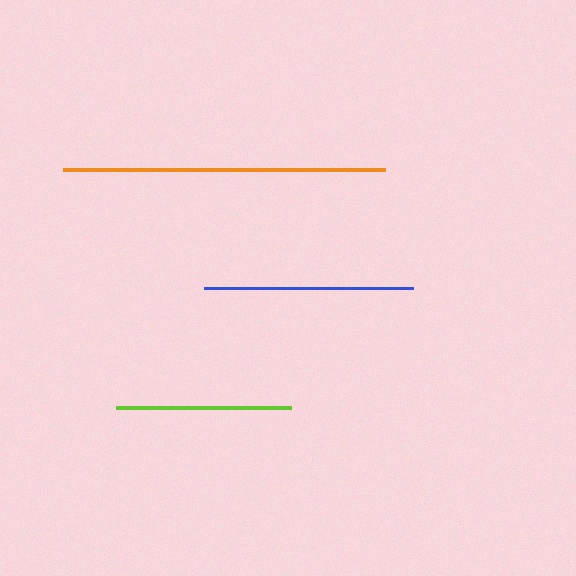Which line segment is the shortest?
The lime line is the shortest at approximately 175 pixels.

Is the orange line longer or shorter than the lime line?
The orange line is longer than the lime line.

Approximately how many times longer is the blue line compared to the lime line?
The blue line is approximately 1.2 times the length of the lime line.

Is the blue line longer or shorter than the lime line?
The blue line is longer than the lime line.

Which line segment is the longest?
The orange line is the longest at approximately 322 pixels.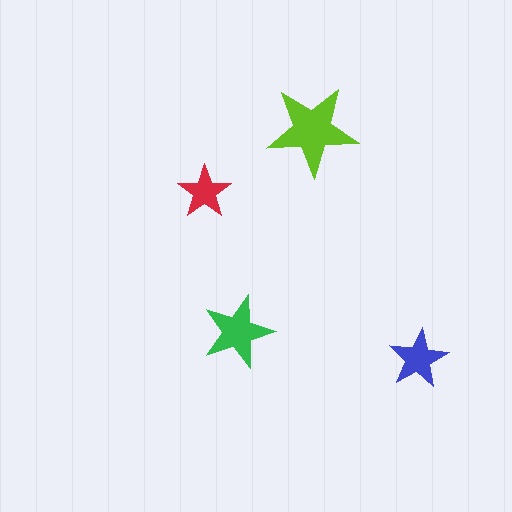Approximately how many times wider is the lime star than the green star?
About 1.5 times wider.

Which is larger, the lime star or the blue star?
The lime one.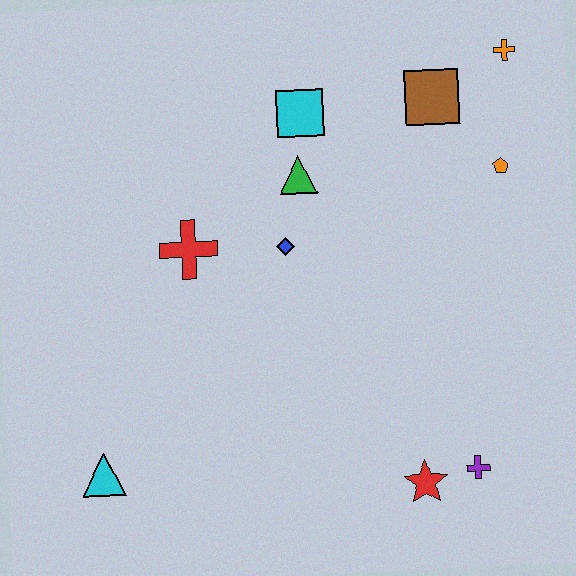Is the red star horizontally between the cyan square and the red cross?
No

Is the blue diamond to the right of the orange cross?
No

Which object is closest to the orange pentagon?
The brown square is closest to the orange pentagon.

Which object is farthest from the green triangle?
The cyan triangle is farthest from the green triangle.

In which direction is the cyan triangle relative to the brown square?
The cyan triangle is below the brown square.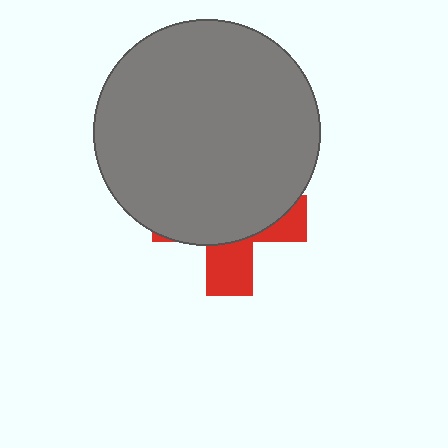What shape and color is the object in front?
The object in front is a gray circle.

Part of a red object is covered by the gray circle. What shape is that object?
It is a cross.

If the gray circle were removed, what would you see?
You would see the complete red cross.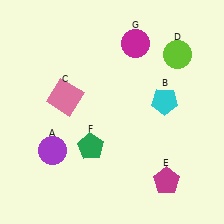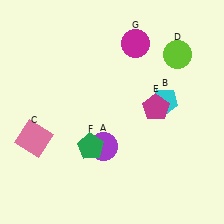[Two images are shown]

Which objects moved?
The objects that moved are: the purple circle (A), the pink square (C), the magenta pentagon (E).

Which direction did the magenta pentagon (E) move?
The magenta pentagon (E) moved up.